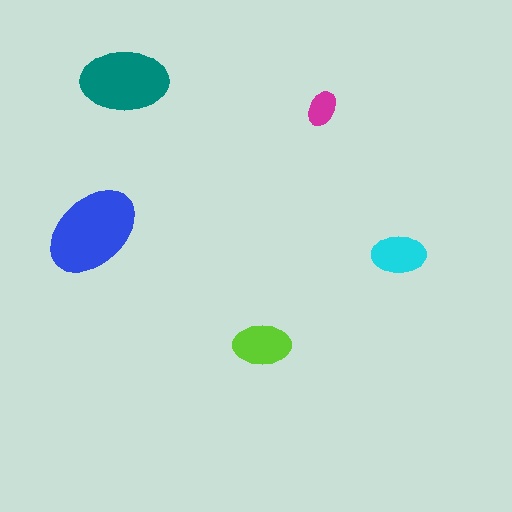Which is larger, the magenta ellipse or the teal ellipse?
The teal one.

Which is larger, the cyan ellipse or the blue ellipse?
The blue one.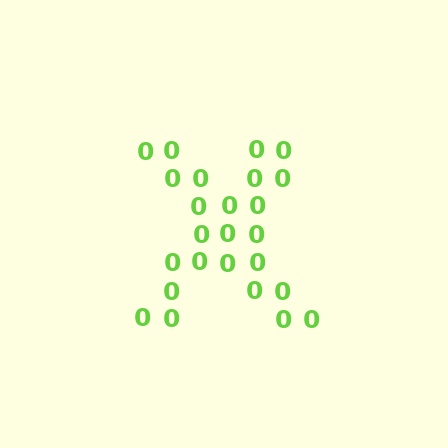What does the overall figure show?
The overall figure shows the letter X.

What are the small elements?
The small elements are digit 0's.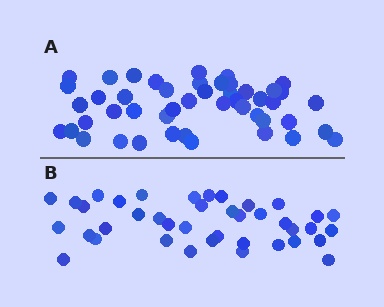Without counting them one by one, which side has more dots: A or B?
Region A (the top region) has more dots.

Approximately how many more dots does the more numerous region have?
Region A has roughly 8 or so more dots than region B.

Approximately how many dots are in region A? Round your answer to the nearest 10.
About 50 dots. (The exact count is 47, which rounds to 50.)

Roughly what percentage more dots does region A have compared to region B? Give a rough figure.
About 20% more.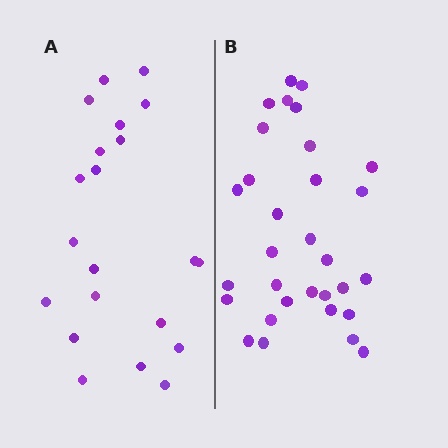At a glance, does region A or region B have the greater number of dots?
Region B (the right region) has more dots.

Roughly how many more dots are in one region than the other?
Region B has roughly 10 or so more dots than region A.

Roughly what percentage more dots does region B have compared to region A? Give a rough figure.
About 50% more.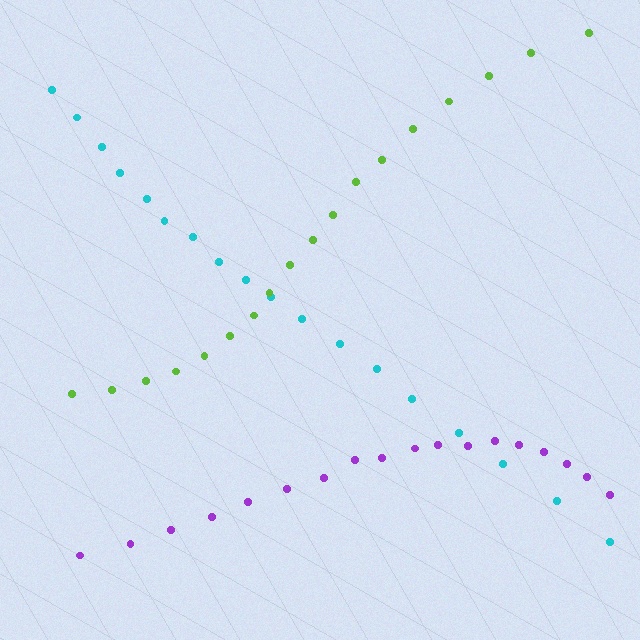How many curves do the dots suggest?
There are 3 distinct paths.